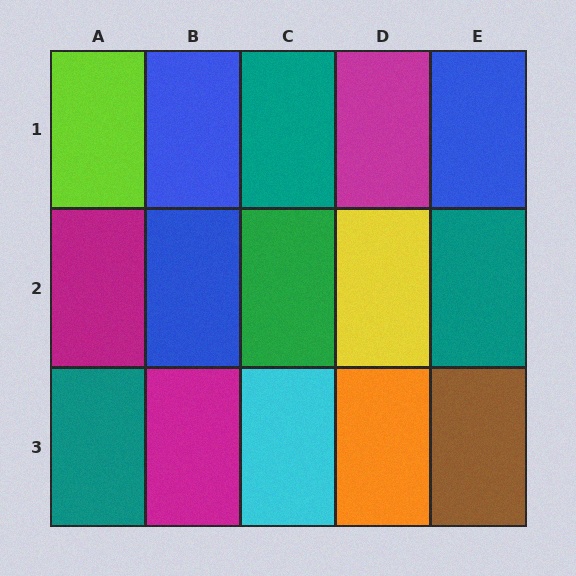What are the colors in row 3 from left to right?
Teal, magenta, cyan, orange, brown.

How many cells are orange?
1 cell is orange.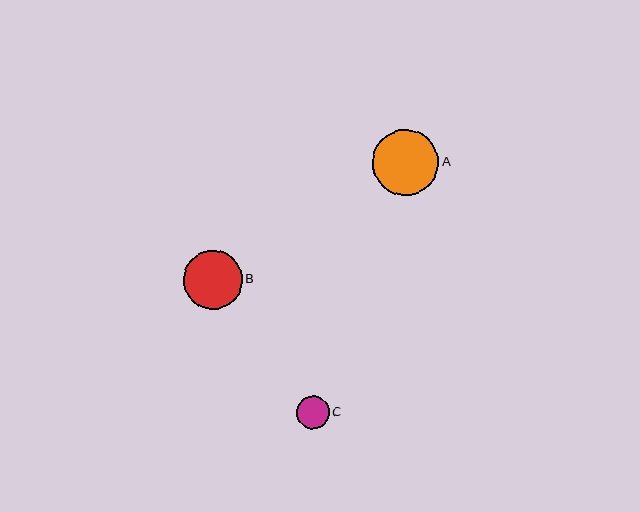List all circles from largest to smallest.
From largest to smallest: A, B, C.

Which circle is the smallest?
Circle C is the smallest with a size of approximately 33 pixels.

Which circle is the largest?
Circle A is the largest with a size of approximately 66 pixels.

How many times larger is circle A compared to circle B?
Circle A is approximately 1.1 times the size of circle B.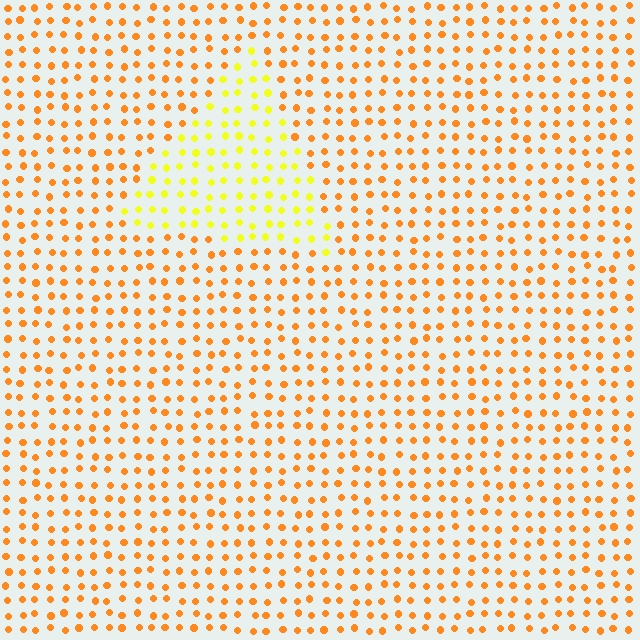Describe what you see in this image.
The image is filled with small orange elements in a uniform arrangement. A triangle-shaped region is visible where the elements are tinted to a slightly different hue, forming a subtle color boundary.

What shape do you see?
I see a triangle.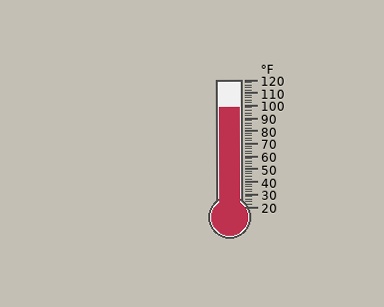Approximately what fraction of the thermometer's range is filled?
The thermometer is filled to approximately 80% of its range.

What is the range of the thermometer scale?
The thermometer scale ranges from 20°F to 120°F.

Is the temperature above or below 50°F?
The temperature is above 50°F.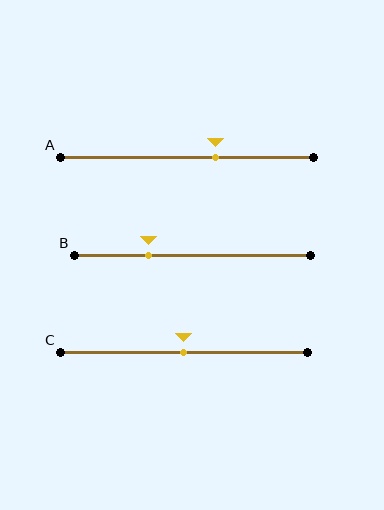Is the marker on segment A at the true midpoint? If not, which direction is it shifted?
No, the marker on segment A is shifted to the right by about 11% of the segment length.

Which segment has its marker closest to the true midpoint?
Segment C has its marker closest to the true midpoint.